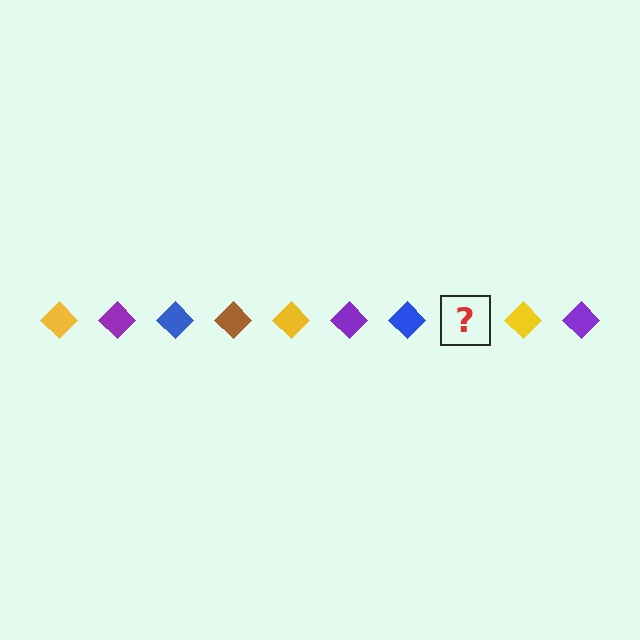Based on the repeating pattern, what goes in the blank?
The blank should be a brown diamond.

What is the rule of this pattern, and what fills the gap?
The rule is that the pattern cycles through yellow, purple, blue, brown diamonds. The gap should be filled with a brown diamond.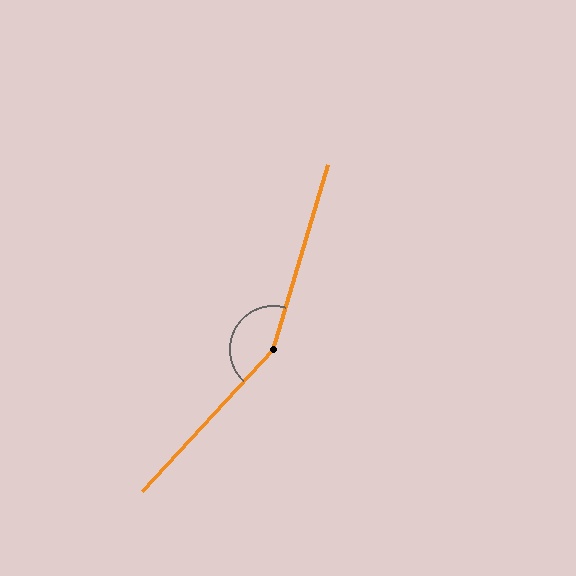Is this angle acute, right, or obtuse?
It is obtuse.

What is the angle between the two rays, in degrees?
Approximately 154 degrees.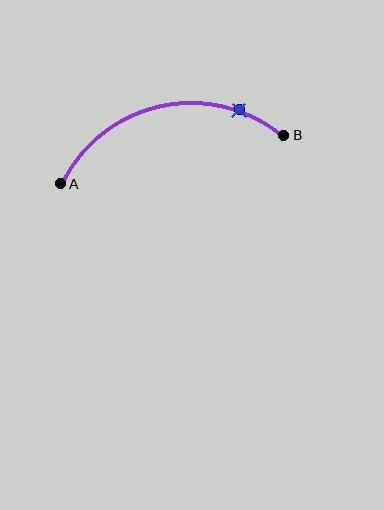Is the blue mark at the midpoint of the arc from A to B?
No. The blue mark lies on the arc but is closer to endpoint B. The arc midpoint would be at the point on the curve equidistant along the arc from both A and B.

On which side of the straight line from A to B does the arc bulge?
The arc bulges above the straight line connecting A and B.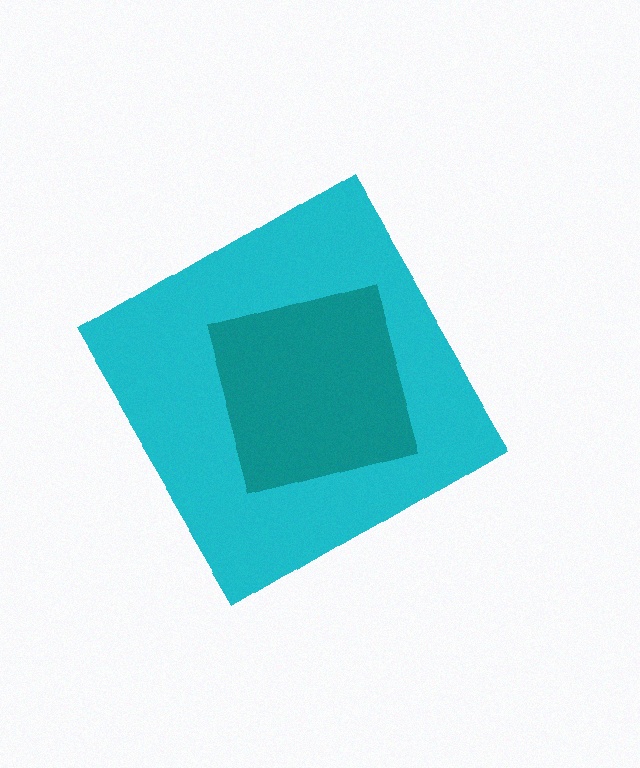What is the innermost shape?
The teal square.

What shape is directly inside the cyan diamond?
The teal square.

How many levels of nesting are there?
2.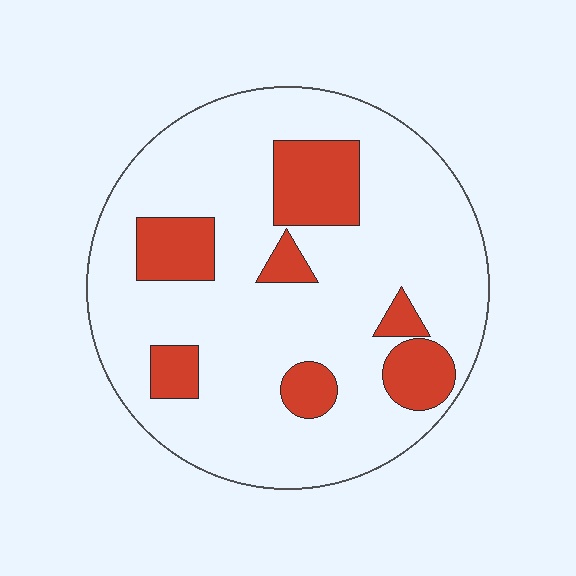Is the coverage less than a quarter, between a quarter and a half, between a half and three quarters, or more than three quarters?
Less than a quarter.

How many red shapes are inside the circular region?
7.